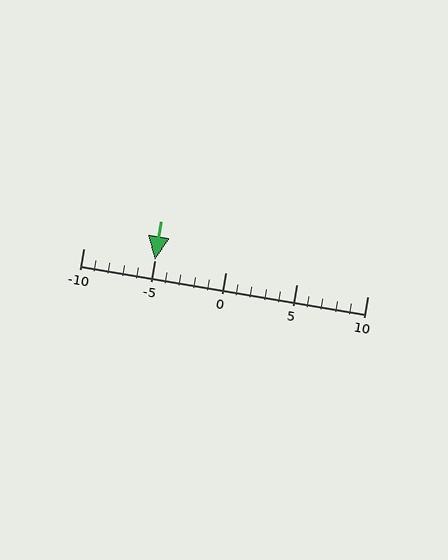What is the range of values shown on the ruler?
The ruler shows values from -10 to 10.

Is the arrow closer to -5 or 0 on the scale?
The arrow is closer to -5.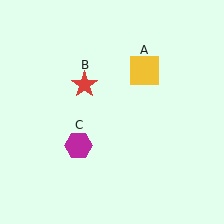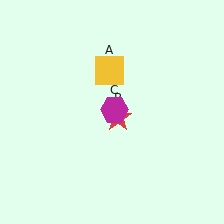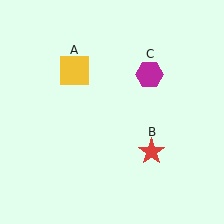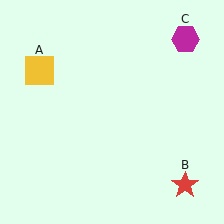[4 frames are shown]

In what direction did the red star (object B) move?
The red star (object B) moved down and to the right.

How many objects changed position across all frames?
3 objects changed position: yellow square (object A), red star (object B), magenta hexagon (object C).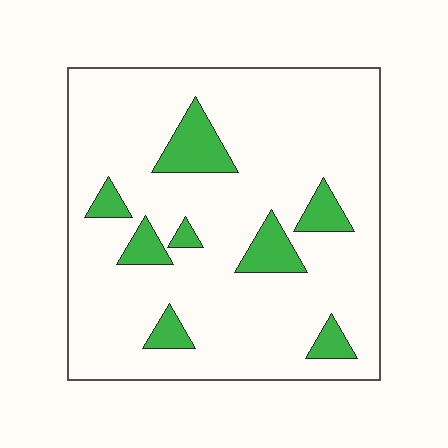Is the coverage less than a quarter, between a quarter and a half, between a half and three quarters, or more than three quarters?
Less than a quarter.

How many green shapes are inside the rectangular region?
8.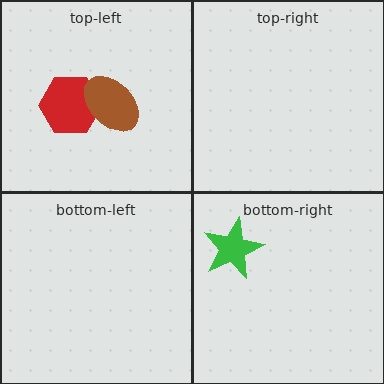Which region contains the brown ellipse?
The top-left region.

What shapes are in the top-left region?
The red hexagon, the brown ellipse.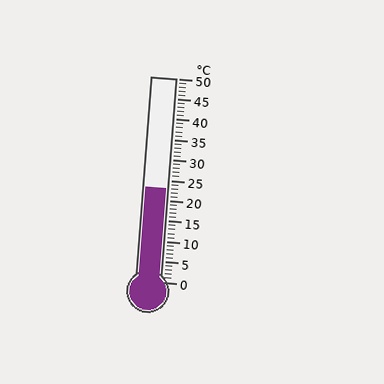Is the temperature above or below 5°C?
The temperature is above 5°C.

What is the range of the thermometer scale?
The thermometer scale ranges from 0°C to 50°C.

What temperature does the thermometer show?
The thermometer shows approximately 23°C.